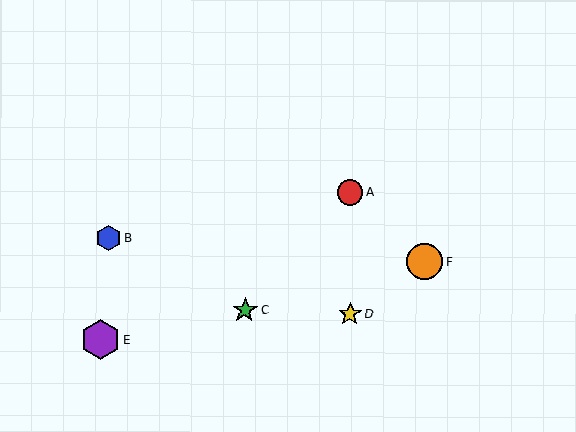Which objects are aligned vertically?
Objects A, D are aligned vertically.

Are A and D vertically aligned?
Yes, both are at x≈350.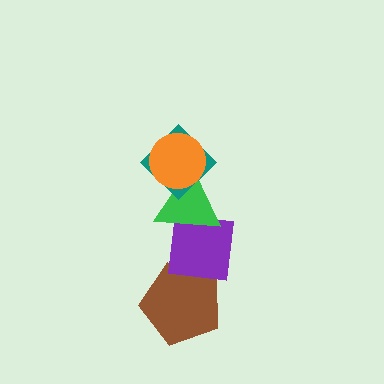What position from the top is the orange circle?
The orange circle is 1st from the top.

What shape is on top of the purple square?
The green triangle is on top of the purple square.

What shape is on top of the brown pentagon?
The purple square is on top of the brown pentagon.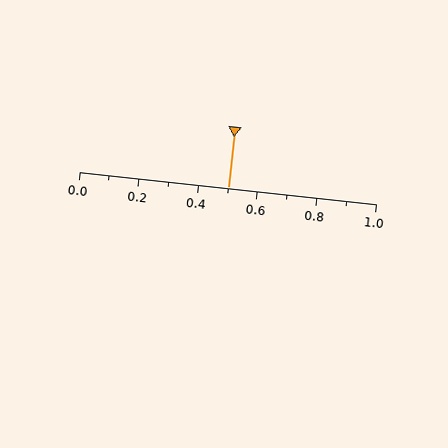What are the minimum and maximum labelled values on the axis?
The axis runs from 0.0 to 1.0.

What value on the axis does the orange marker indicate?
The marker indicates approximately 0.5.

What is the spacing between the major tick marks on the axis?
The major ticks are spaced 0.2 apart.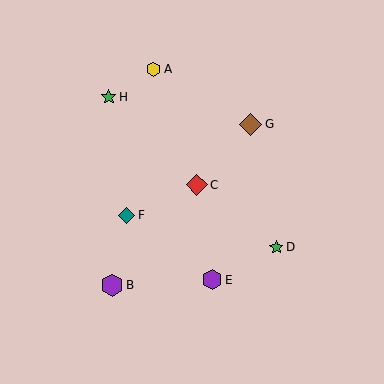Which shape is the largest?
The brown diamond (labeled G) is the largest.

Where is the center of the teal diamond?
The center of the teal diamond is at (126, 215).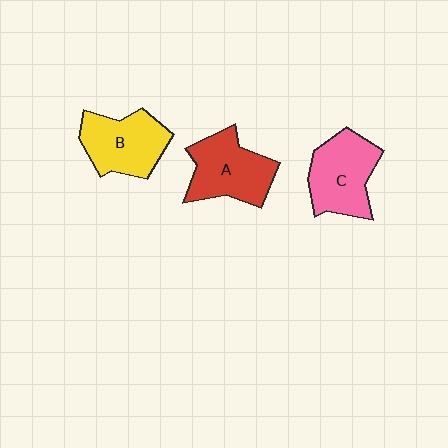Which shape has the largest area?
Shape C (pink).